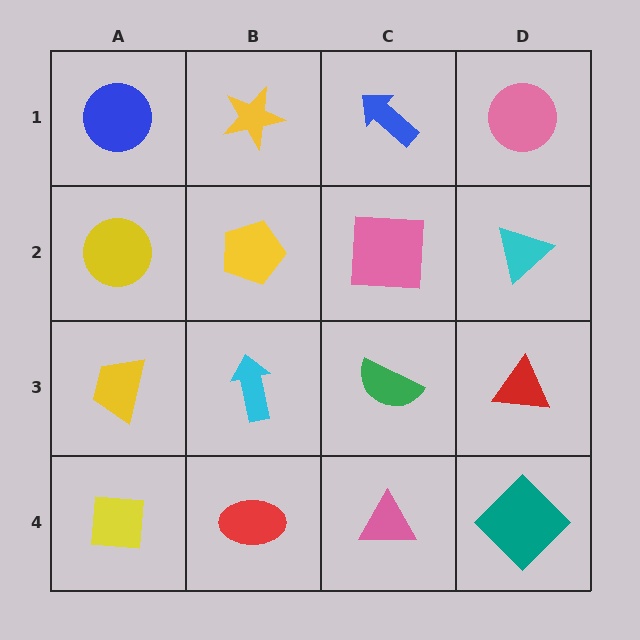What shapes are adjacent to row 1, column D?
A cyan triangle (row 2, column D), a blue arrow (row 1, column C).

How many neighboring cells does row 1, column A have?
2.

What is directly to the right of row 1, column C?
A pink circle.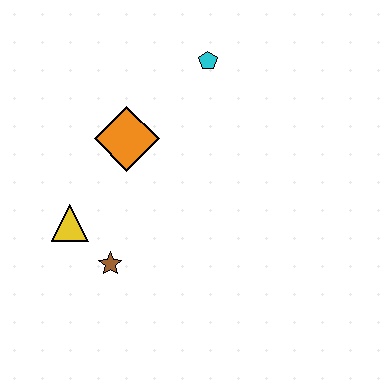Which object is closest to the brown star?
The yellow triangle is closest to the brown star.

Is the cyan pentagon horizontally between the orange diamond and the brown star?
No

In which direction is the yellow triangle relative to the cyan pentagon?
The yellow triangle is below the cyan pentagon.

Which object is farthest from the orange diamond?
The brown star is farthest from the orange diamond.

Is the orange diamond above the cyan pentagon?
No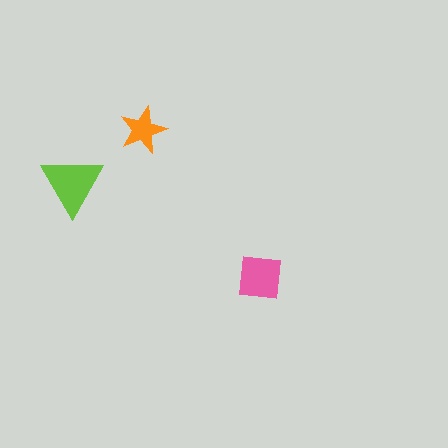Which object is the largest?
The lime triangle.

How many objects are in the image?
There are 3 objects in the image.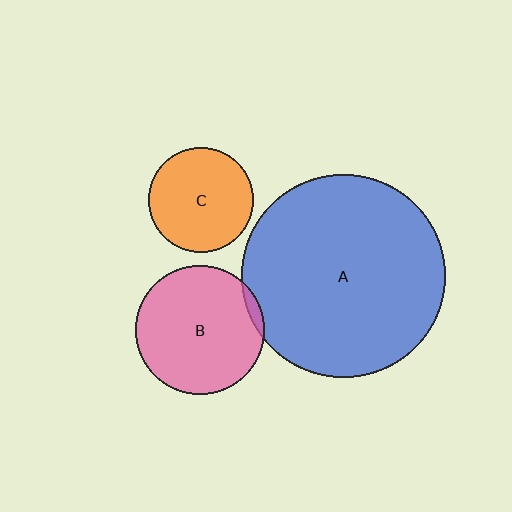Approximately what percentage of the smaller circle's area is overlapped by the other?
Approximately 5%.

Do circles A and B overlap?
Yes.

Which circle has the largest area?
Circle A (blue).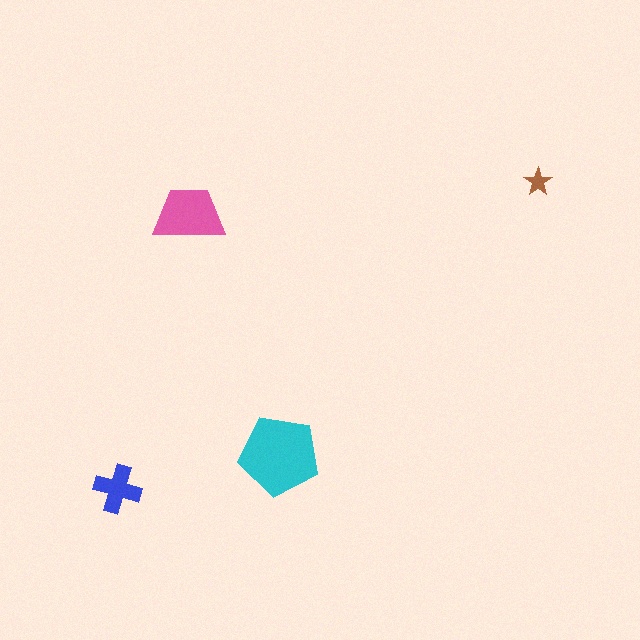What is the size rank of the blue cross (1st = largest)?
3rd.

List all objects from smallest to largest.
The brown star, the blue cross, the pink trapezoid, the cyan pentagon.